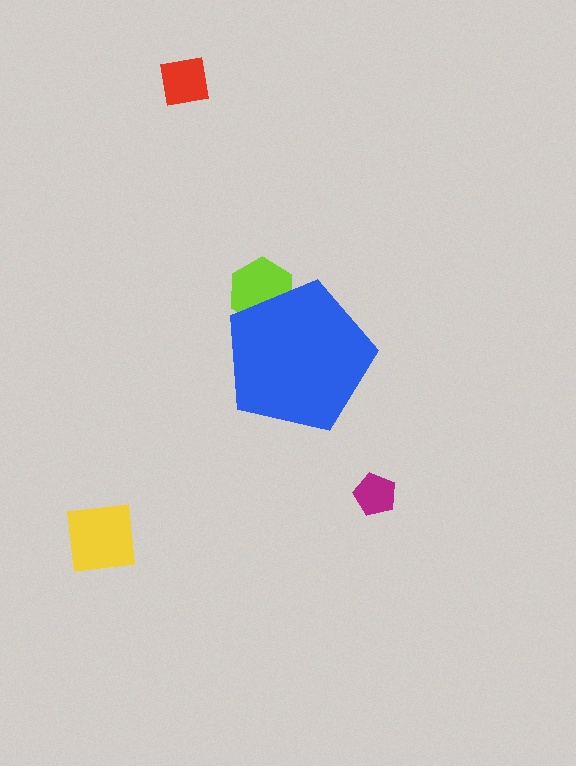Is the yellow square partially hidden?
No, the yellow square is fully visible.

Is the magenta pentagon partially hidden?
No, the magenta pentagon is fully visible.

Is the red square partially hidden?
No, the red square is fully visible.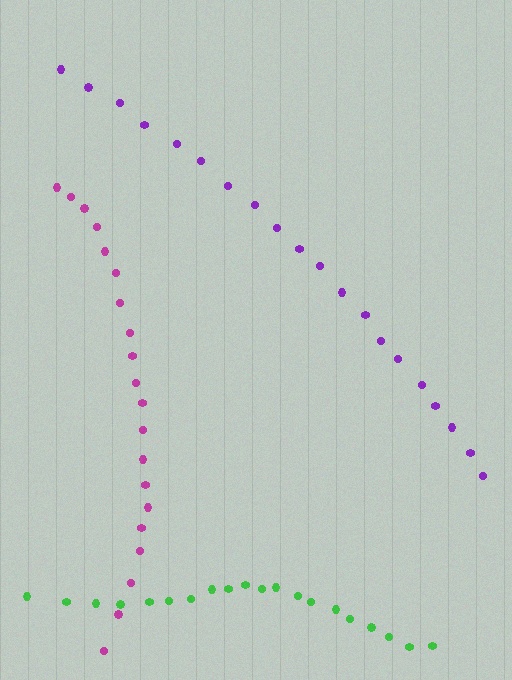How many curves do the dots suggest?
There are 3 distinct paths.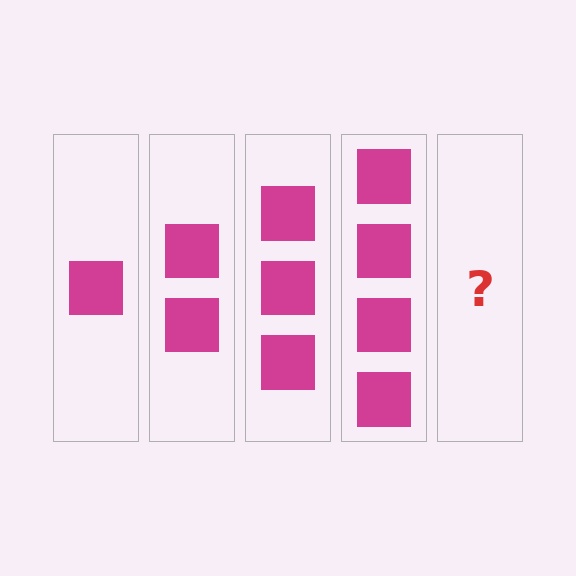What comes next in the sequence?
The next element should be 5 squares.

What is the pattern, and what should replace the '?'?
The pattern is that each step adds one more square. The '?' should be 5 squares.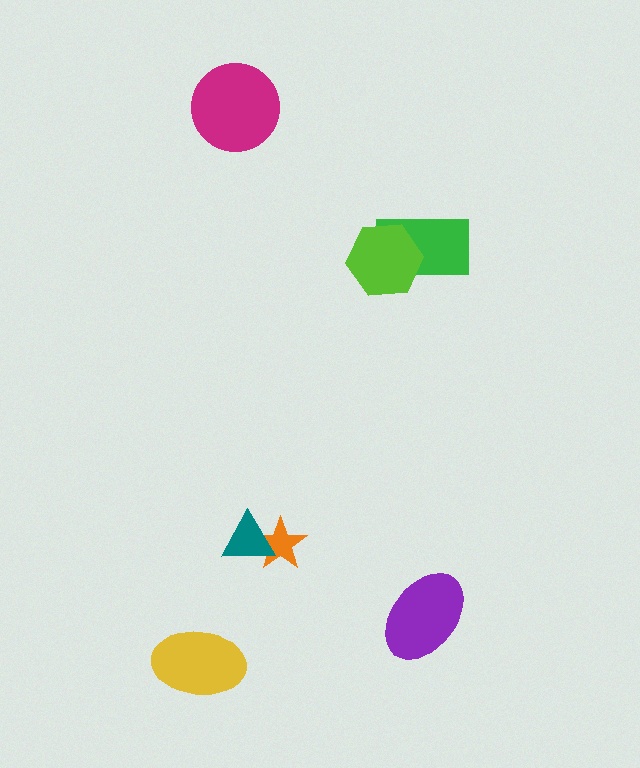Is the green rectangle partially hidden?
Yes, it is partially covered by another shape.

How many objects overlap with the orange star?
1 object overlaps with the orange star.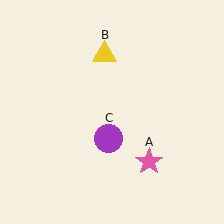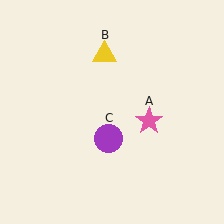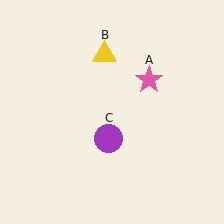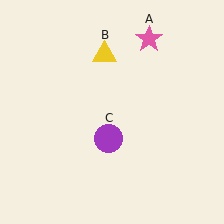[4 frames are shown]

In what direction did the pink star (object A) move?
The pink star (object A) moved up.